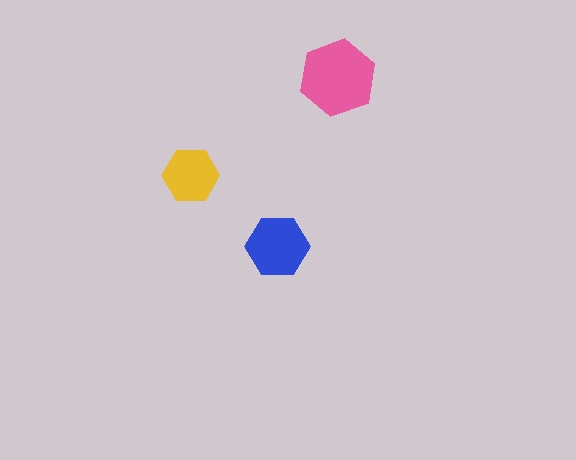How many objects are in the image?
There are 3 objects in the image.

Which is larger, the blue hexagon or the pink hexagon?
The pink one.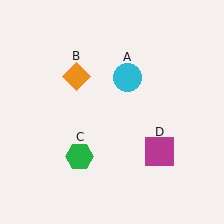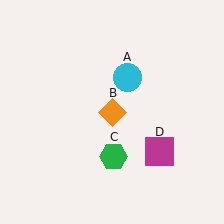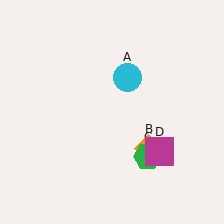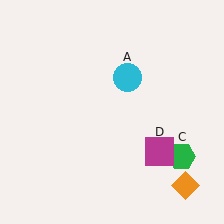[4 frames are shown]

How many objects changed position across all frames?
2 objects changed position: orange diamond (object B), green hexagon (object C).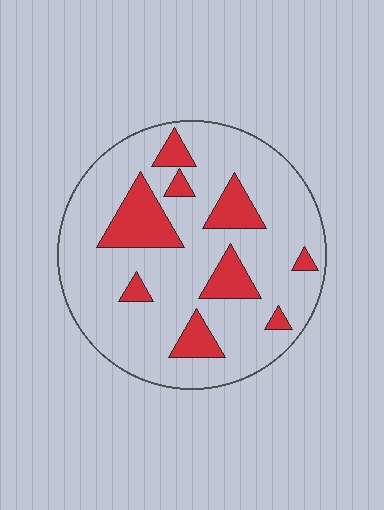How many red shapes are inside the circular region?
9.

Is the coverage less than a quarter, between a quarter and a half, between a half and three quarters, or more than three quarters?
Less than a quarter.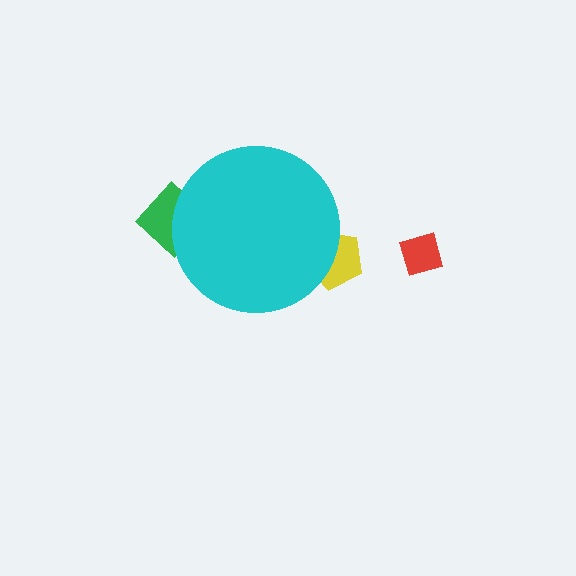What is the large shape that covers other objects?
A cyan circle.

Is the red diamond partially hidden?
No, the red diamond is fully visible.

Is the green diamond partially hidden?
Yes, the green diamond is partially hidden behind the cyan circle.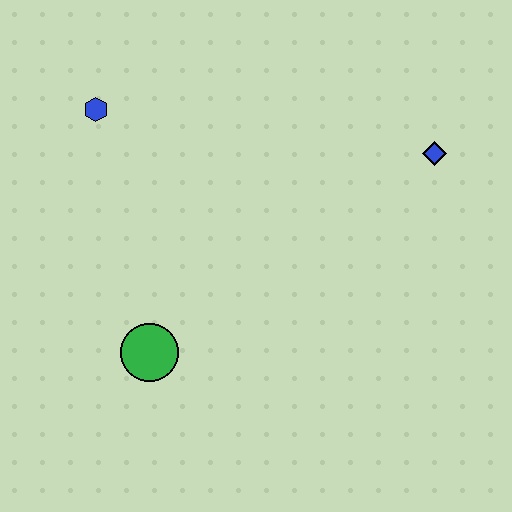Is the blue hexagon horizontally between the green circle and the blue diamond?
No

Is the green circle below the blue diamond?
Yes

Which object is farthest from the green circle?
The blue diamond is farthest from the green circle.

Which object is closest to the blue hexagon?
The green circle is closest to the blue hexagon.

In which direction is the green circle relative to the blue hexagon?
The green circle is below the blue hexagon.